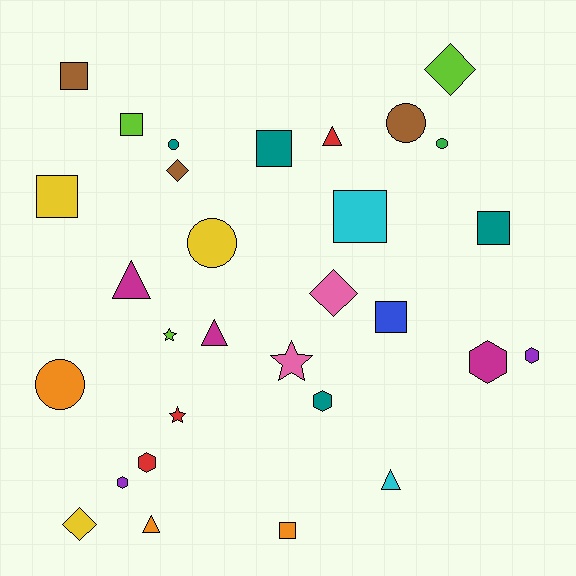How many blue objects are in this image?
There is 1 blue object.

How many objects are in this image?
There are 30 objects.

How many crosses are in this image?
There are no crosses.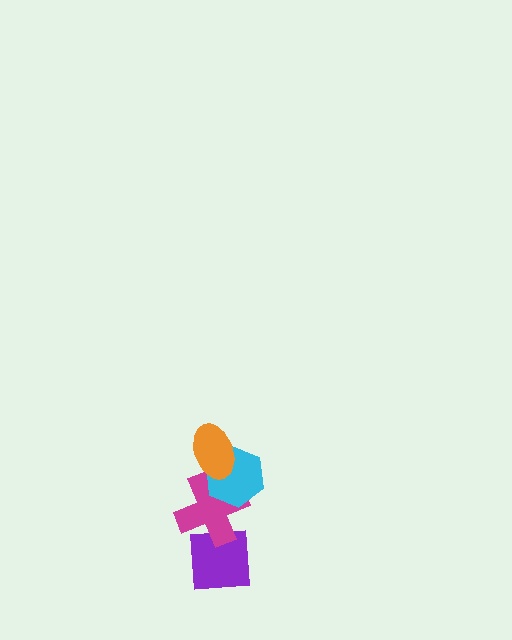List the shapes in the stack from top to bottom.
From top to bottom: the orange ellipse, the cyan hexagon, the magenta cross, the purple square.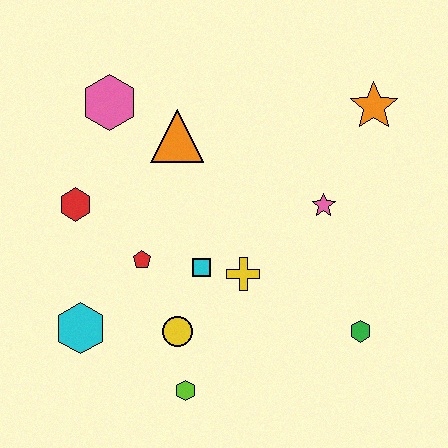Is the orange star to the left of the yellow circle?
No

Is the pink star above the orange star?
No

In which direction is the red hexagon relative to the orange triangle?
The red hexagon is to the left of the orange triangle.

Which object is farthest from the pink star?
The cyan hexagon is farthest from the pink star.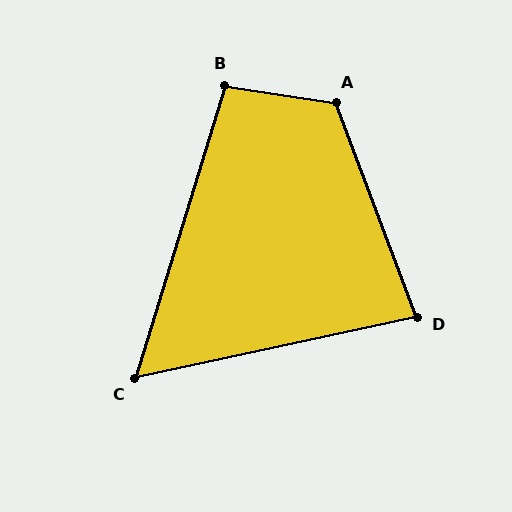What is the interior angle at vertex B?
Approximately 99 degrees (obtuse).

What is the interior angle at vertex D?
Approximately 81 degrees (acute).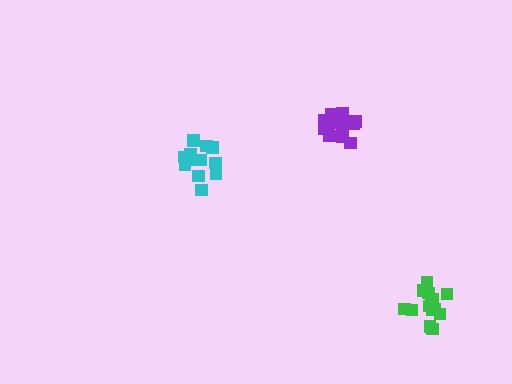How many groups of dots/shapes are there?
There are 3 groups.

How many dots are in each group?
Group 1: 14 dots, Group 2: 14 dots, Group 3: 12 dots (40 total).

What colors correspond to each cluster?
The clusters are colored: green, purple, cyan.